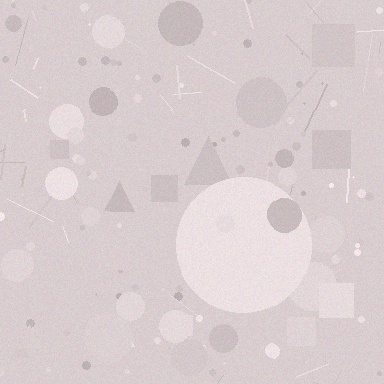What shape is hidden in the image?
A circle is hidden in the image.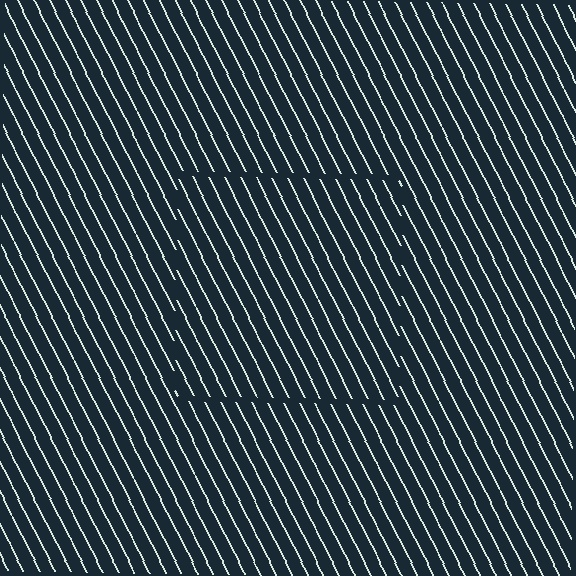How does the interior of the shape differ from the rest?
The interior of the shape contains the same grating, shifted by half a period — the contour is defined by the phase discontinuity where line-ends from the inner and outer gratings abut.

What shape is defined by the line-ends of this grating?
An illusory square. The interior of the shape contains the same grating, shifted by half a period — the contour is defined by the phase discontinuity where line-ends from the inner and outer gratings abut.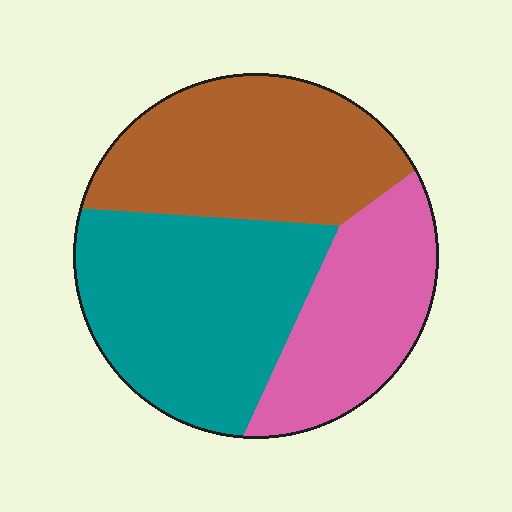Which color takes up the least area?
Pink, at roughly 25%.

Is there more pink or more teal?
Teal.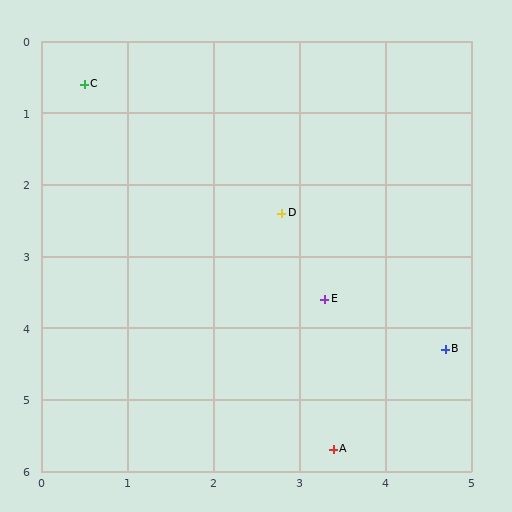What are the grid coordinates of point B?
Point B is at approximately (4.7, 4.3).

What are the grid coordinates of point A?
Point A is at approximately (3.4, 5.7).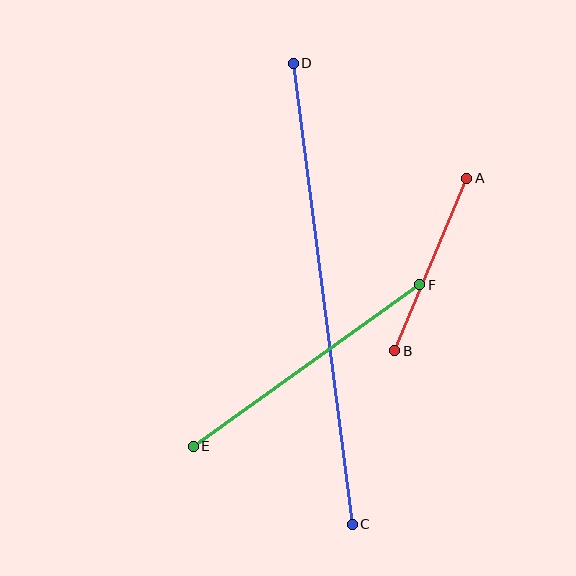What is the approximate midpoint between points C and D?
The midpoint is at approximately (323, 294) pixels.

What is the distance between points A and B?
The distance is approximately 187 pixels.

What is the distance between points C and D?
The distance is approximately 465 pixels.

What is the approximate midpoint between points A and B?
The midpoint is at approximately (431, 265) pixels.